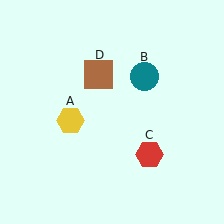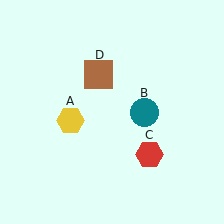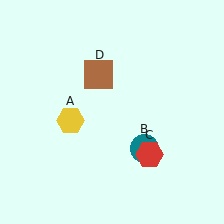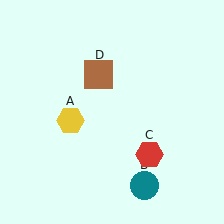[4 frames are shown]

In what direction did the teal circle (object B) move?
The teal circle (object B) moved down.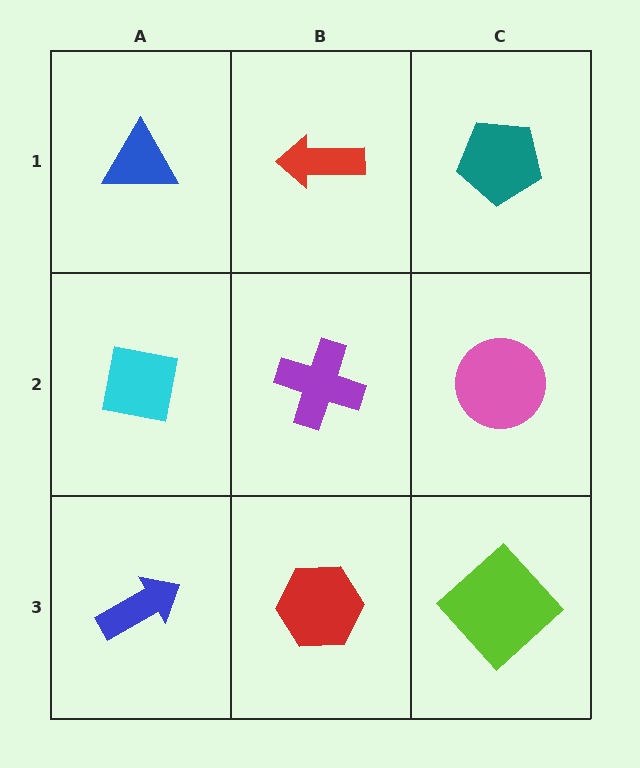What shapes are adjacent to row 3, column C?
A pink circle (row 2, column C), a red hexagon (row 3, column B).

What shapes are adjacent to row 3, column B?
A purple cross (row 2, column B), a blue arrow (row 3, column A), a lime diamond (row 3, column C).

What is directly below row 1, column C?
A pink circle.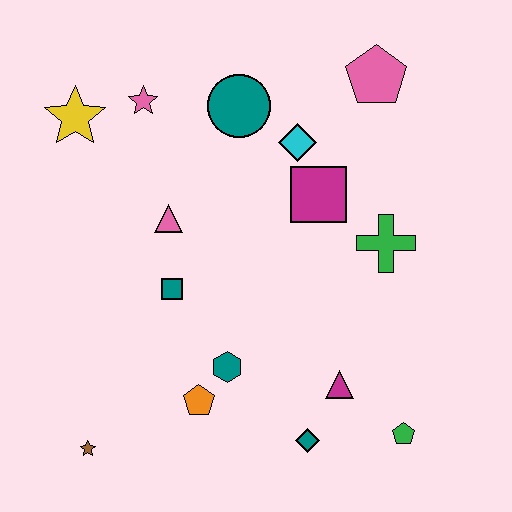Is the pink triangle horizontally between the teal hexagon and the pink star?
Yes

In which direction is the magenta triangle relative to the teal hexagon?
The magenta triangle is to the right of the teal hexagon.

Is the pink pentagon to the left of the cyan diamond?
No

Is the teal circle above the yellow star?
Yes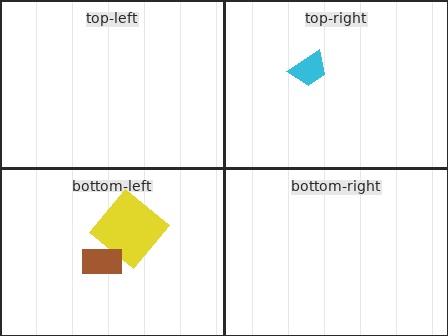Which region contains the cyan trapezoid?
The top-right region.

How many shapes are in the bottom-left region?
2.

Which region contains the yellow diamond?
The bottom-left region.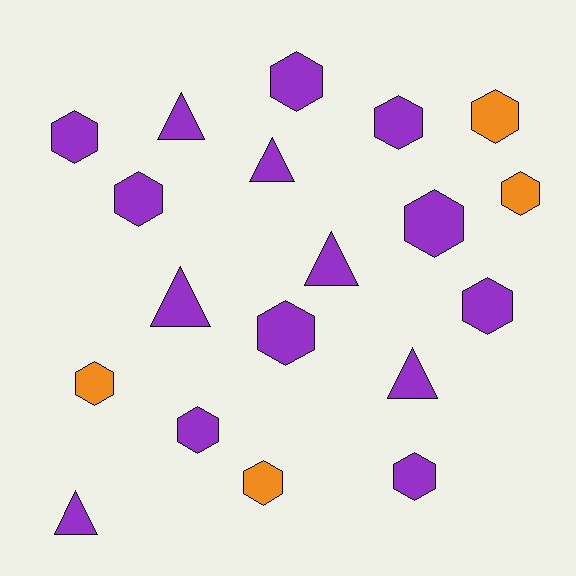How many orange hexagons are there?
There are 4 orange hexagons.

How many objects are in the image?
There are 19 objects.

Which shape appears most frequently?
Hexagon, with 13 objects.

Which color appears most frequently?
Purple, with 15 objects.